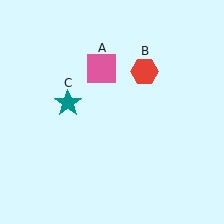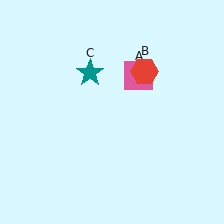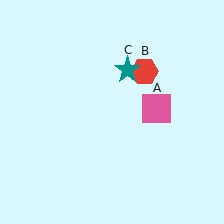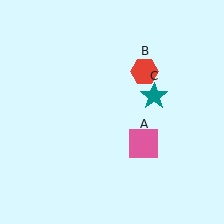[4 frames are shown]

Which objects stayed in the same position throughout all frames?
Red hexagon (object B) remained stationary.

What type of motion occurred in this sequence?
The pink square (object A), teal star (object C) rotated clockwise around the center of the scene.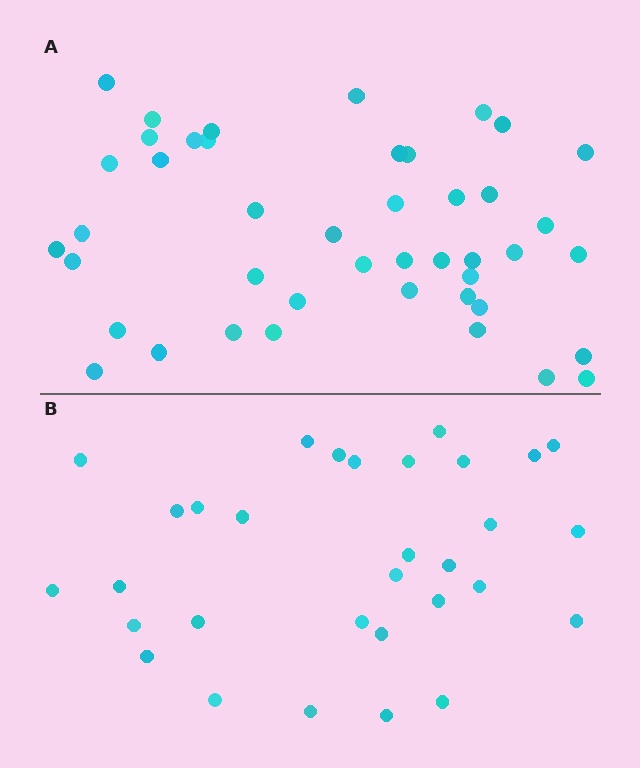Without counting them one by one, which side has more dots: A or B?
Region A (the top region) has more dots.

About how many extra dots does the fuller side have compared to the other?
Region A has approximately 15 more dots than region B.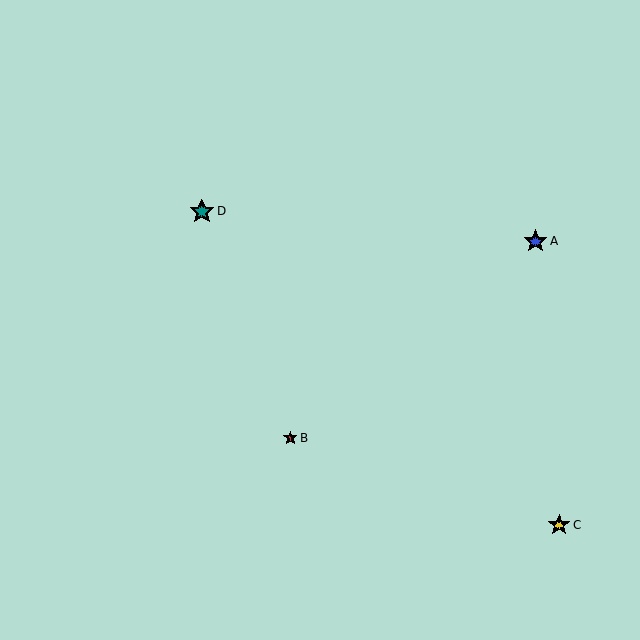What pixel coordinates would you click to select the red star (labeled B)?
Click at (290, 438) to select the red star B.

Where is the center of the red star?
The center of the red star is at (290, 438).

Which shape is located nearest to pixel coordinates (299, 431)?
The red star (labeled B) at (290, 438) is nearest to that location.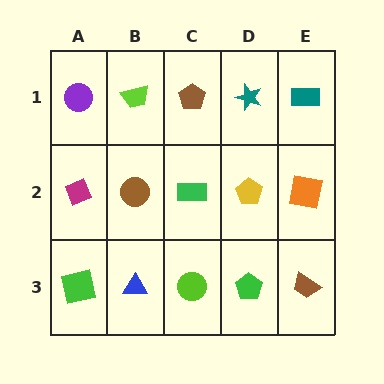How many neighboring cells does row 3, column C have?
3.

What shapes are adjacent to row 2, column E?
A teal rectangle (row 1, column E), a brown trapezoid (row 3, column E), a yellow pentagon (row 2, column D).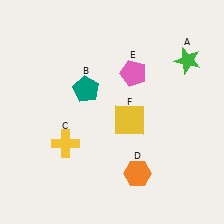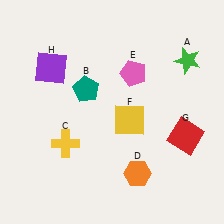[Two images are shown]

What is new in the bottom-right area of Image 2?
A red square (G) was added in the bottom-right area of Image 2.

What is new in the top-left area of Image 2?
A purple square (H) was added in the top-left area of Image 2.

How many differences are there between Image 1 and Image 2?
There are 2 differences between the two images.